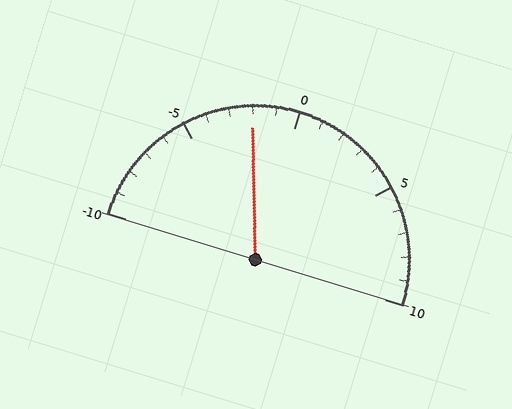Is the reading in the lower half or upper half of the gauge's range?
The reading is in the lower half of the range (-10 to 10).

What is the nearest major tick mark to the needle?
The nearest major tick mark is 0.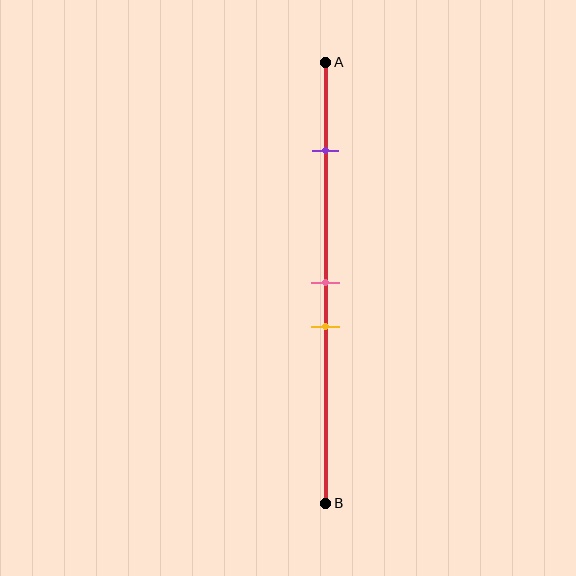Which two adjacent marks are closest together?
The pink and yellow marks are the closest adjacent pair.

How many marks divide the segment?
There are 3 marks dividing the segment.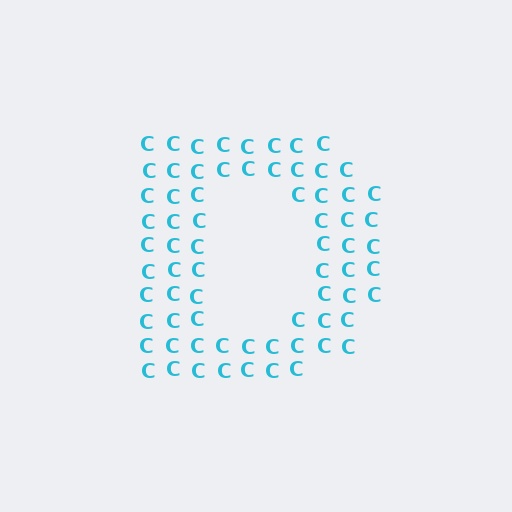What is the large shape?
The large shape is the letter D.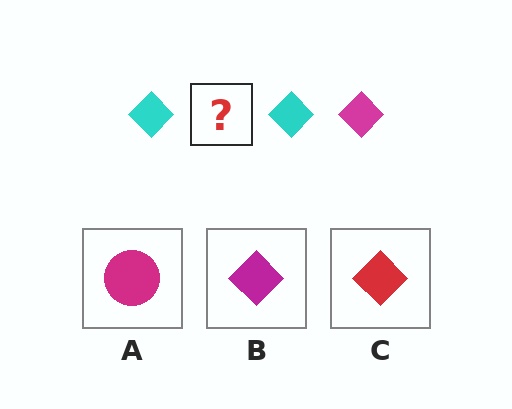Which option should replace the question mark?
Option B.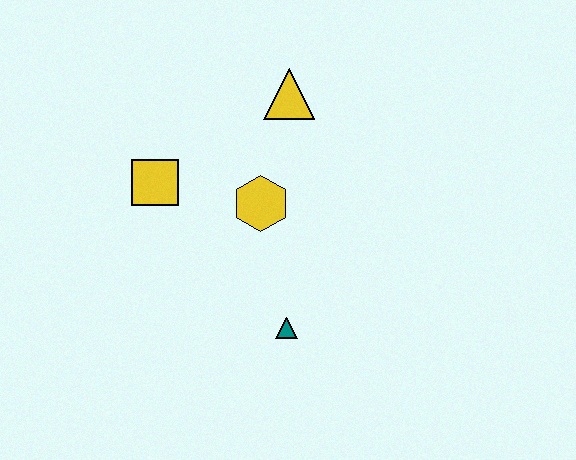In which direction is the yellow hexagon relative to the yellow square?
The yellow hexagon is to the right of the yellow square.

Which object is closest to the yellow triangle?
The yellow hexagon is closest to the yellow triangle.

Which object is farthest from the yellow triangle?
The teal triangle is farthest from the yellow triangle.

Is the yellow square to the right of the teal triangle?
No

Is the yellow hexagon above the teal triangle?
Yes